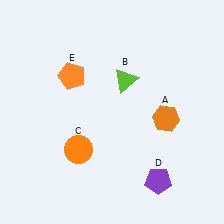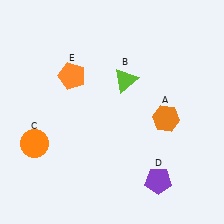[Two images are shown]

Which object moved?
The orange circle (C) moved left.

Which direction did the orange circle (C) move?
The orange circle (C) moved left.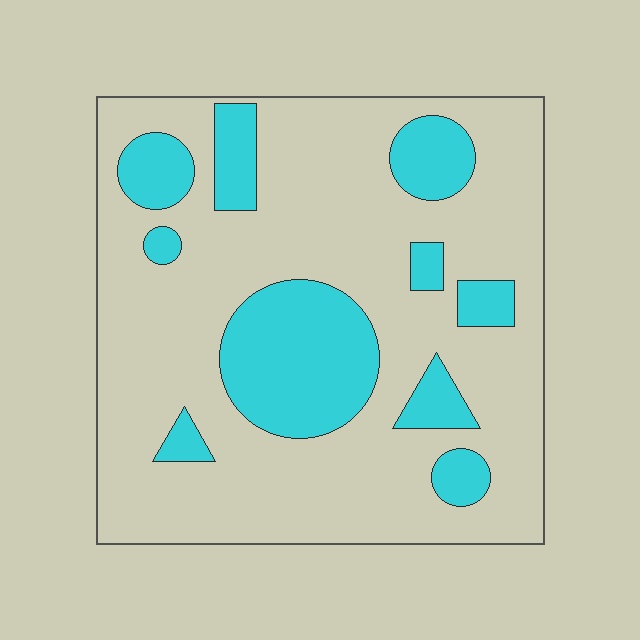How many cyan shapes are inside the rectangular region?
10.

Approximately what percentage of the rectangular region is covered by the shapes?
Approximately 25%.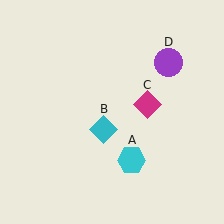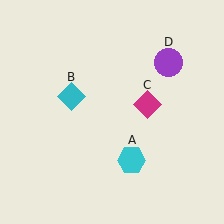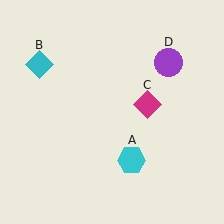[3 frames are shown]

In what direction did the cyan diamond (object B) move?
The cyan diamond (object B) moved up and to the left.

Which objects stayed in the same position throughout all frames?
Cyan hexagon (object A) and magenta diamond (object C) and purple circle (object D) remained stationary.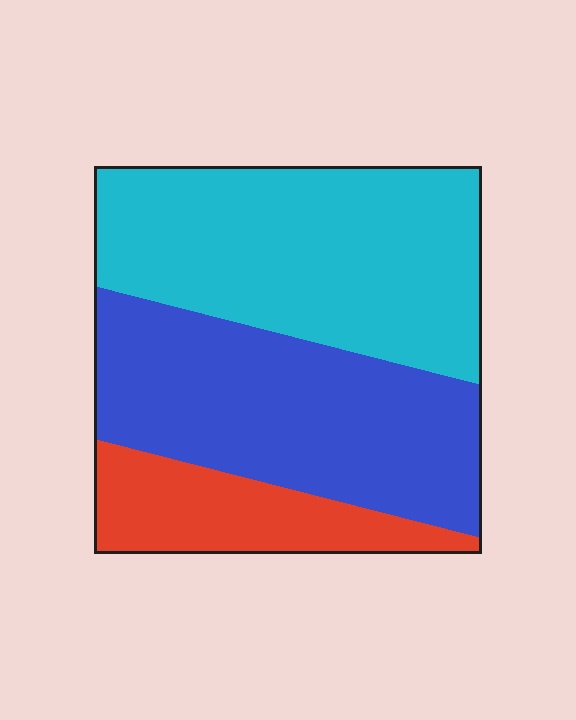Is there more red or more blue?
Blue.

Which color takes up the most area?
Cyan, at roughly 45%.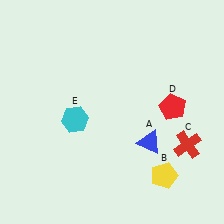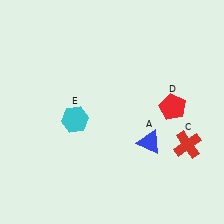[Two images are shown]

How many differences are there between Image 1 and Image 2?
There is 1 difference between the two images.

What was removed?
The yellow pentagon (B) was removed in Image 2.